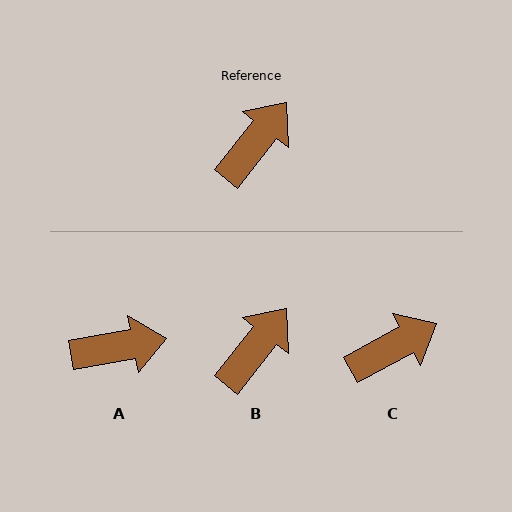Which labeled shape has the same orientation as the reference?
B.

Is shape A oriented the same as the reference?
No, it is off by about 42 degrees.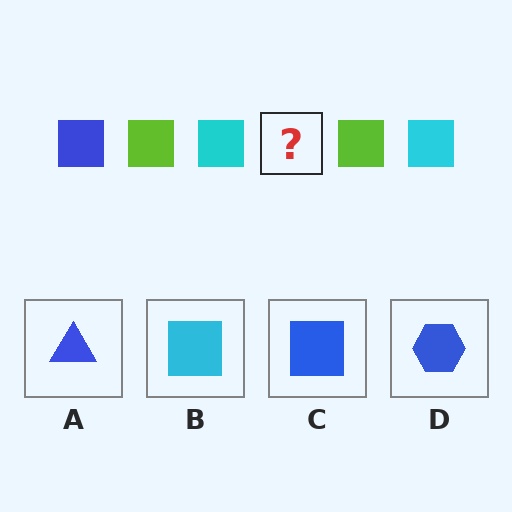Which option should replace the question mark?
Option C.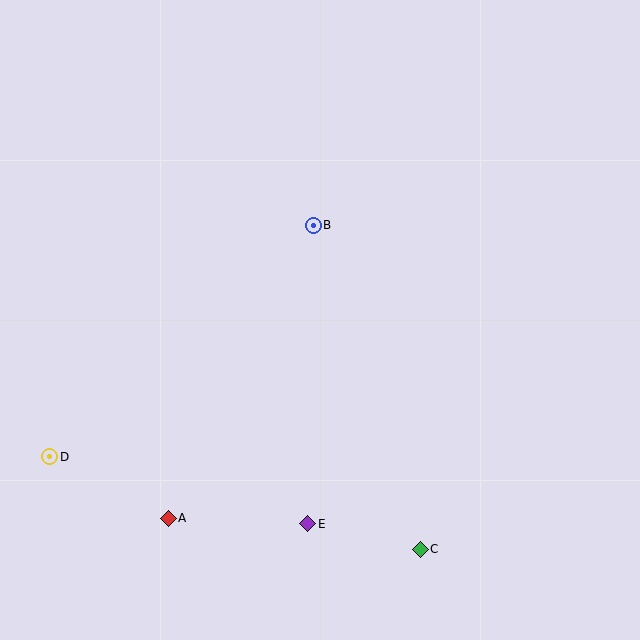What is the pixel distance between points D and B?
The distance between D and B is 351 pixels.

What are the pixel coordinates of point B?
Point B is at (313, 225).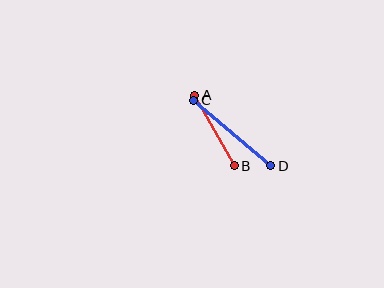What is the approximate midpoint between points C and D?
The midpoint is at approximately (232, 133) pixels.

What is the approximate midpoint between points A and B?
The midpoint is at approximately (214, 131) pixels.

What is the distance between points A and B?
The distance is approximately 81 pixels.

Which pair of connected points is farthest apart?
Points C and D are farthest apart.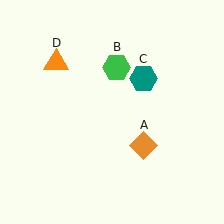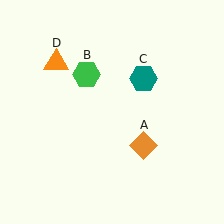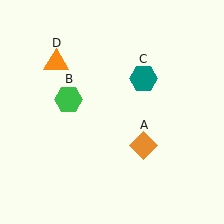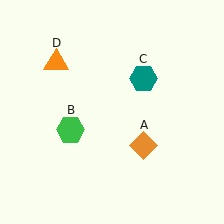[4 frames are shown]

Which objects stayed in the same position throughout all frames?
Orange diamond (object A) and teal hexagon (object C) and orange triangle (object D) remained stationary.